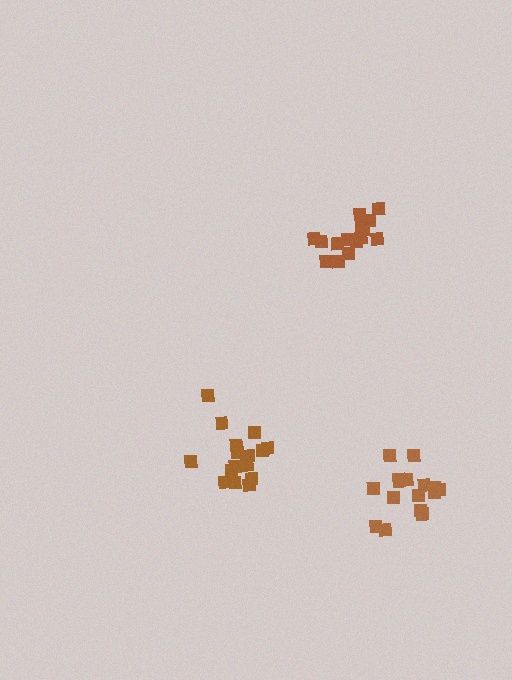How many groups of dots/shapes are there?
There are 3 groups.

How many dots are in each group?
Group 1: 16 dots, Group 2: 16 dots, Group 3: 15 dots (47 total).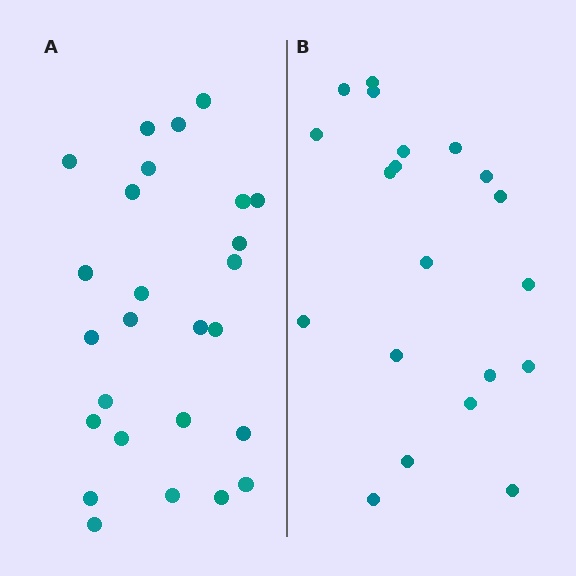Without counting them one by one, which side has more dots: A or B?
Region A (the left region) has more dots.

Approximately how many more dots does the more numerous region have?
Region A has about 6 more dots than region B.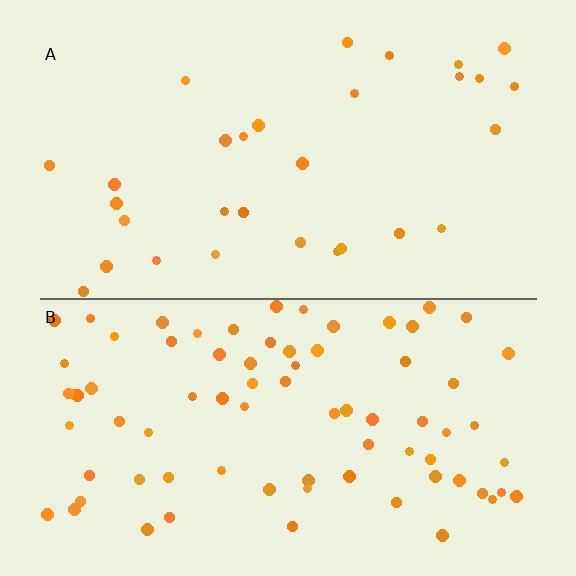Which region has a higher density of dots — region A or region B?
B (the bottom).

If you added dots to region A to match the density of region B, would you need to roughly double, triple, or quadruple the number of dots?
Approximately triple.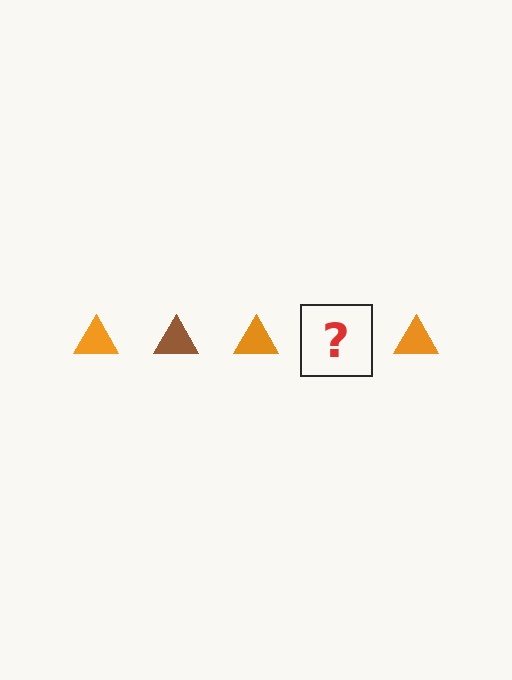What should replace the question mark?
The question mark should be replaced with a brown triangle.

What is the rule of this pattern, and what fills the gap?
The rule is that the pattern cycles through orange, brown triangles. The gap should be filled with a brown triangle.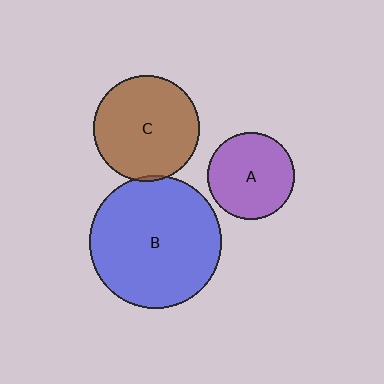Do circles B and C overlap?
Yes.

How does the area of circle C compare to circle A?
Approximately 1.5 times.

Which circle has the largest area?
Circle B (blue).